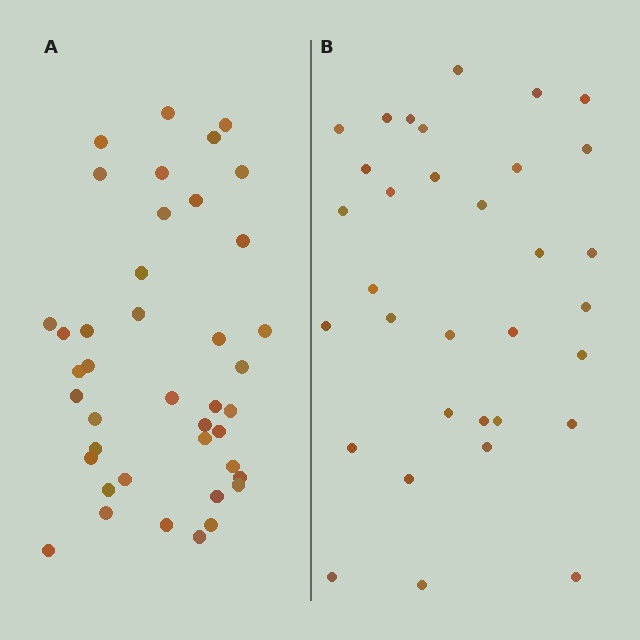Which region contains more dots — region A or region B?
Region A (the left region) has more dots.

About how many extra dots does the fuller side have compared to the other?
Region A has roughly 8 or so more dots than region B.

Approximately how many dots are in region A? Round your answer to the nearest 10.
About 40 dots. (The exact count is 41, which rounds to 40.)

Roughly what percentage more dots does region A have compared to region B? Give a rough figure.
About 25% more.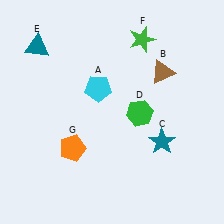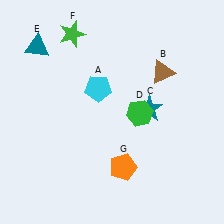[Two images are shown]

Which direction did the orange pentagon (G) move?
The orange pentagon (G) moved right.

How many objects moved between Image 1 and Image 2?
3 objects moved between the two images.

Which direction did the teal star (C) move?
The teal star (C) moved up.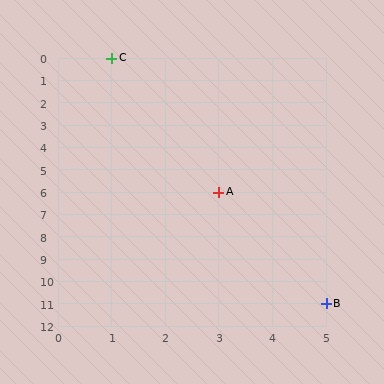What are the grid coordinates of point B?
Point B is at grid coordinates (5, 11).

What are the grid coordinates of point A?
Point A is at grid coordinates (3, 6).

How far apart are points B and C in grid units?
Points B and C are 4 columns and 11 rows apart (about 11.7 grid units diagonally).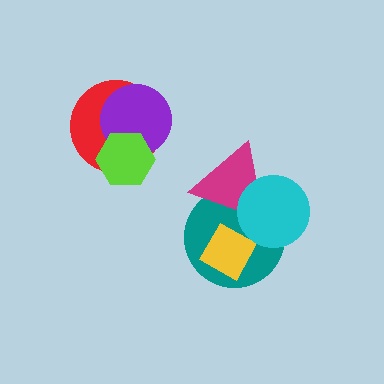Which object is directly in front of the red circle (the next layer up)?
The purple circle is directly in front of the red circle.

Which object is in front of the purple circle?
The lime hexagon is in front of the purple circle.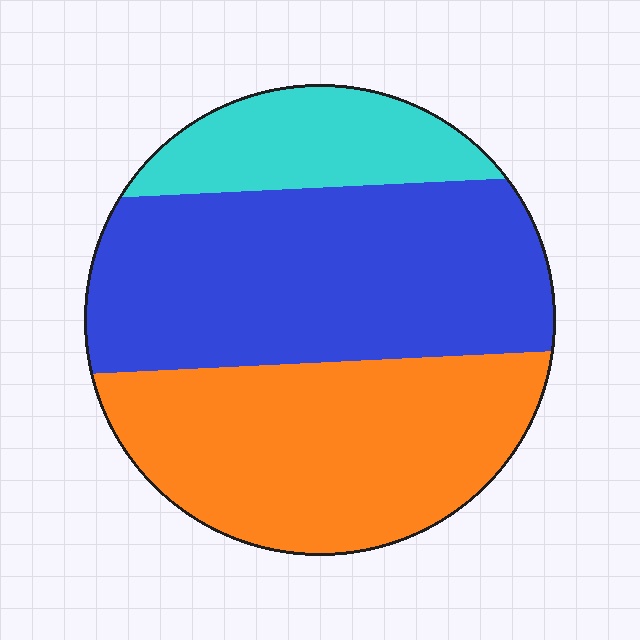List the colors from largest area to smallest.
From largest to smallest: blue, orange, cyan.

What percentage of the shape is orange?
Orange takes up between a quarter and a half of the shape.